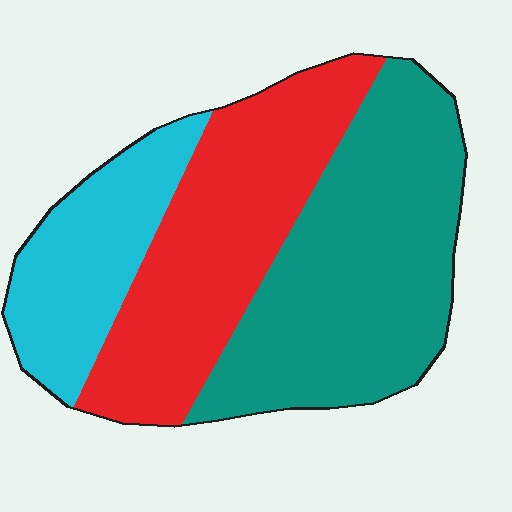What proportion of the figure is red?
Red takes up about three eighths (3/8) of the figure.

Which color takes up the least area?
Cyan, at roughly 20%.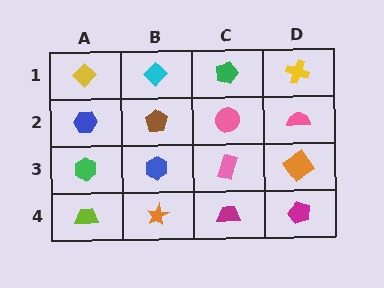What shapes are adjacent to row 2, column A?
A yellow diamond (row 1, column A), a green hexagon (row 3, column A), a brown pentagon (row 2, column B).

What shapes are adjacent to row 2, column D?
A yellow cross (row 1, column D), an orange diamond (row 3, column D), a pink circle (row 2, column C).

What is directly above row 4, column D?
An orange diamond.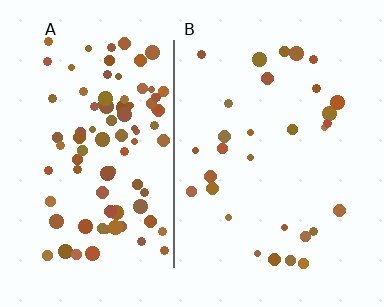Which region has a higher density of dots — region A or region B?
A (the left).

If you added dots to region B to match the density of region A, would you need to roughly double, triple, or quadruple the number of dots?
Approximately triple.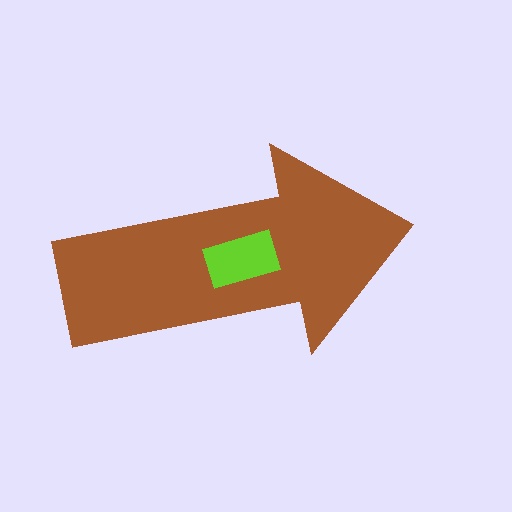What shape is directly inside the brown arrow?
The lime rectangle.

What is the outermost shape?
The brown arrow.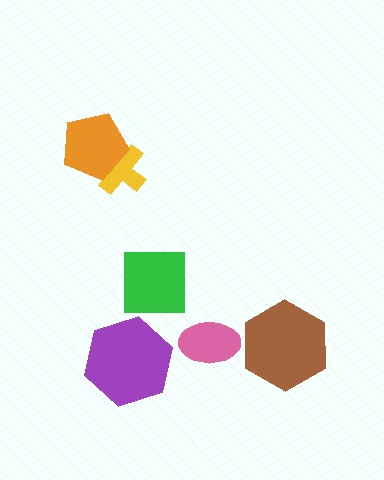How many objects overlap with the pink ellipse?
0 objects overlap with the pink ellipse.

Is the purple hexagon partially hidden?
No, no other shape covers it.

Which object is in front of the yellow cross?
The orange pentagon is in front of the yellow cross.